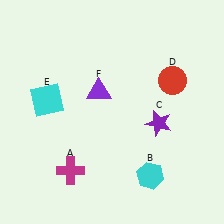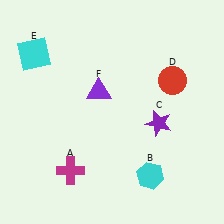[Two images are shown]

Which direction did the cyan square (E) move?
The cyan square (E) moved up.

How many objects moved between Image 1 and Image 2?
1 object moved between the two images.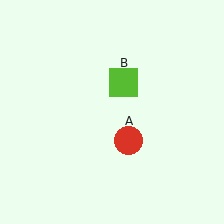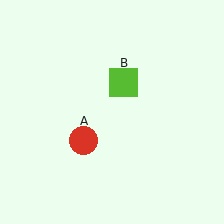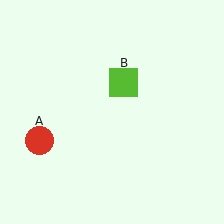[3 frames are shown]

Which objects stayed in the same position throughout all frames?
Lime square (object B) remained stationary.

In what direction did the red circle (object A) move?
The red circle (object A) moved left.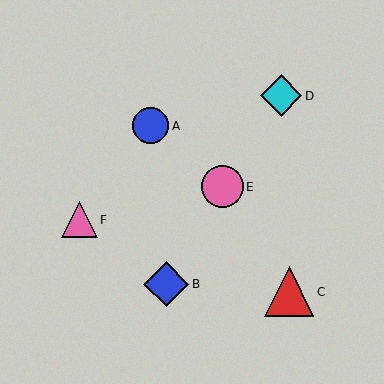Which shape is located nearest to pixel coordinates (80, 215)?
The pink triangle (labeled F) at (79, 220) is nearest to that location.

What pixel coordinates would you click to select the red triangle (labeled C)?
Click at (289, 292) to select the red triangle C.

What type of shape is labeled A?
Shape A is a blue circle.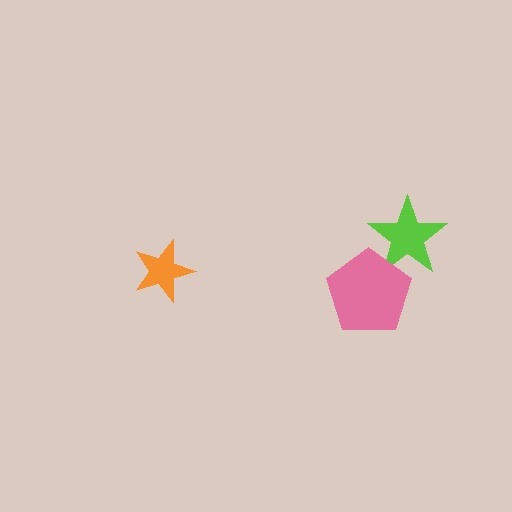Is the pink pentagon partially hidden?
No, no other shape covers it.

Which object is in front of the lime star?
The pink pentagon is in front of the lime star.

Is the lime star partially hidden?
Yes, it is partially covered by another shape.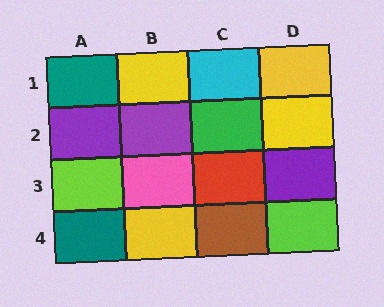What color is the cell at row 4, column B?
Yellow.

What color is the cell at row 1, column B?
Yellow.